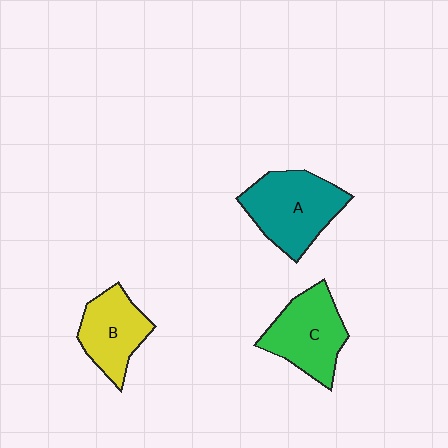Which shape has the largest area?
Shape A (teal).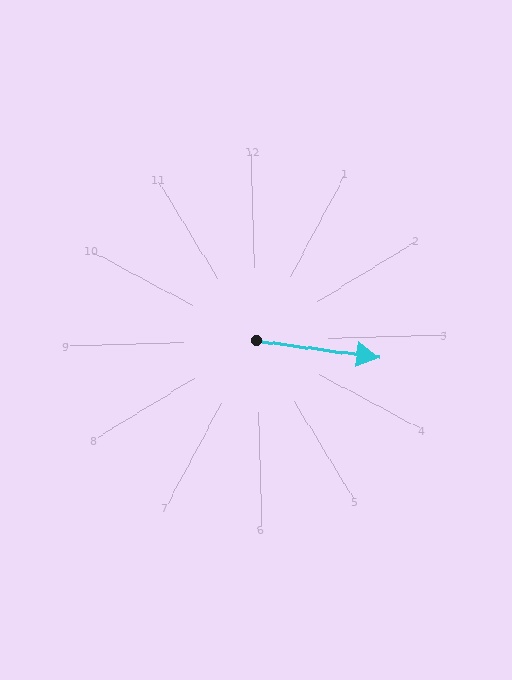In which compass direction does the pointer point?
East.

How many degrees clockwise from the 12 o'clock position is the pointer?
Approximately 100 degrees.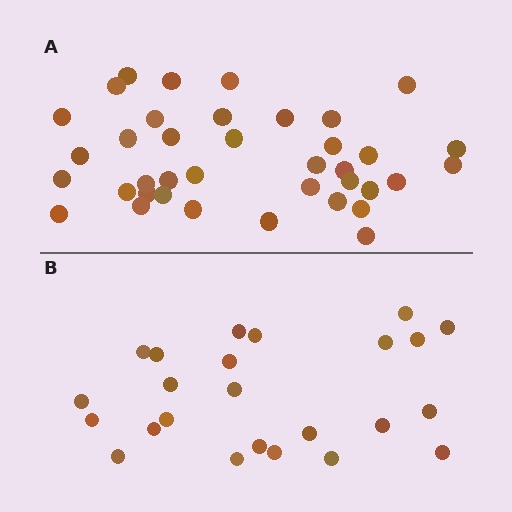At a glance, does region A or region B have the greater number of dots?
Region A (the top region) has more dots.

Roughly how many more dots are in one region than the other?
Region A has approximately 15 more dots than region B.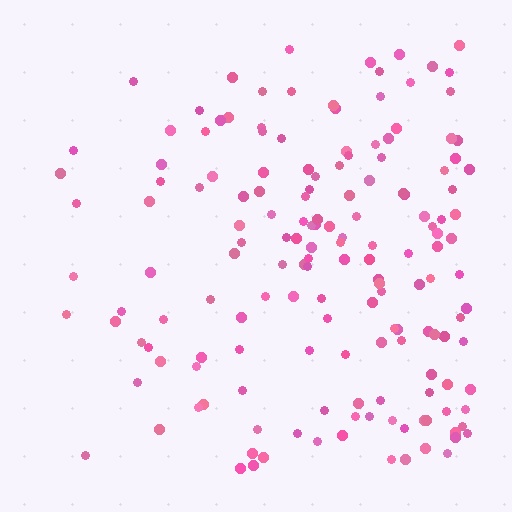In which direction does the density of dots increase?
From left to right, with the right side densest.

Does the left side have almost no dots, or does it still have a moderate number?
Still a moderate number, just noticeably fewer than the right.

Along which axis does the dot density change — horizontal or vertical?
Horizontal.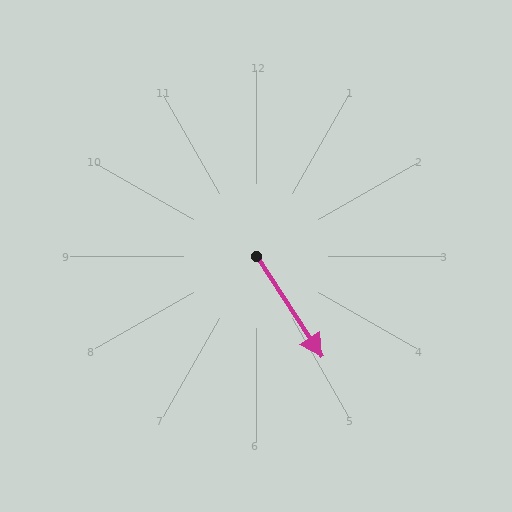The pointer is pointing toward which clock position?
Roughly 5 o'clock.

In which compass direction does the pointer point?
Southeast.